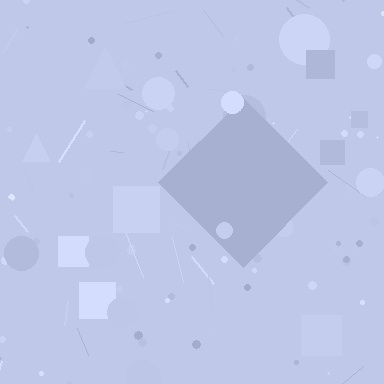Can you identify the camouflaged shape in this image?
The camouflaged shape is a diamond.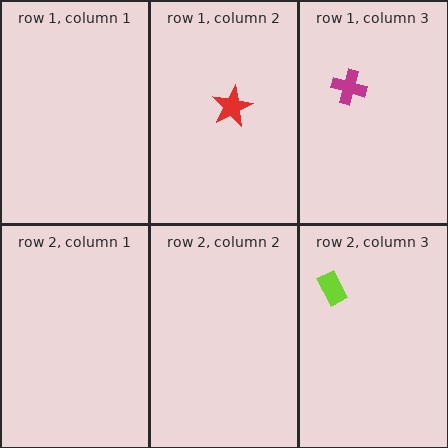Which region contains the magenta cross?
The row 1, column 3 region.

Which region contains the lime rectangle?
The row 2, column 3 region.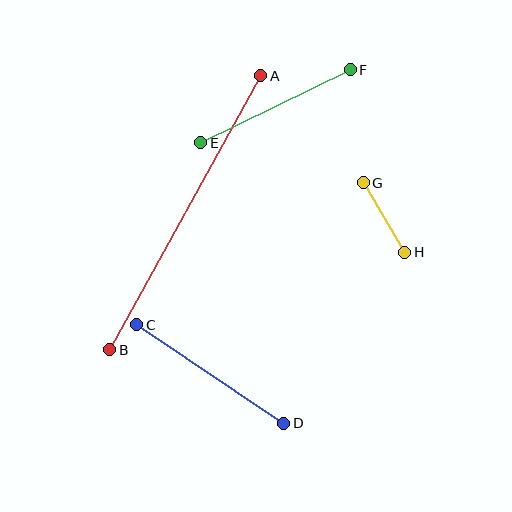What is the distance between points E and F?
The distance is approximately 167 pixels.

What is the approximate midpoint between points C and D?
The midpoint is at approximately (210, 374) pixels.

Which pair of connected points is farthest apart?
Points A and B are farthest apart.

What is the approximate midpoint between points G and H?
The midpoint is at approximately (384, 217) pixels.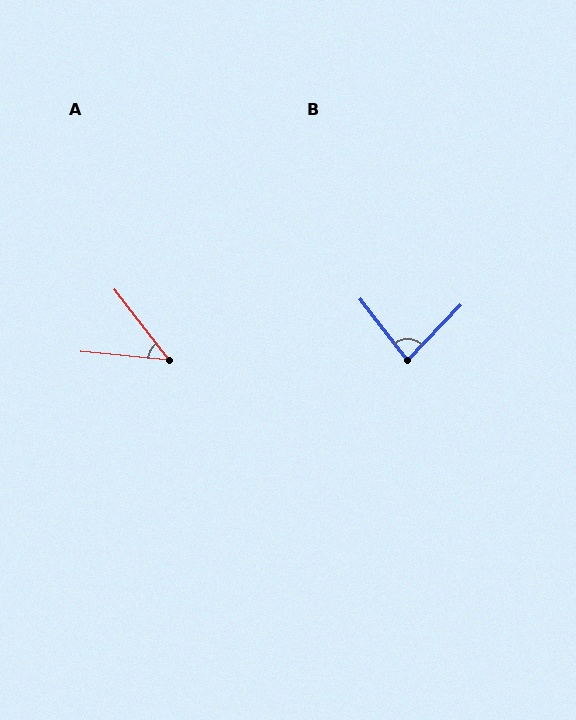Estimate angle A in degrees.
Approximately 47 degrees.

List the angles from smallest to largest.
A (47°), B (82°).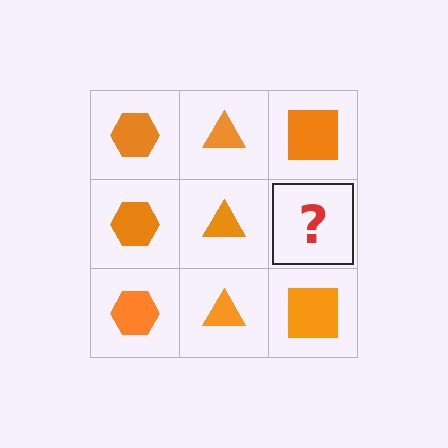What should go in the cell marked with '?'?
The missing cell should contain an orange square.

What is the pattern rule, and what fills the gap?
The rule is that each column has a consistent shape. The gap should be filled with an orange square.